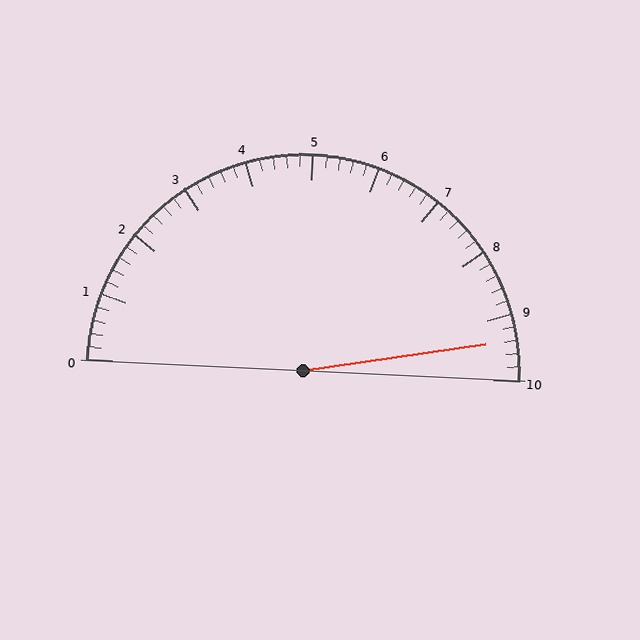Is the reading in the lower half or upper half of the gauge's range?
The reading is in the upper half of the range (0 to 10).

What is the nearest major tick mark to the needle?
The nearest major tick mark is 9.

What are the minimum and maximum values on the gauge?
The gauge ranges from 0 to 10.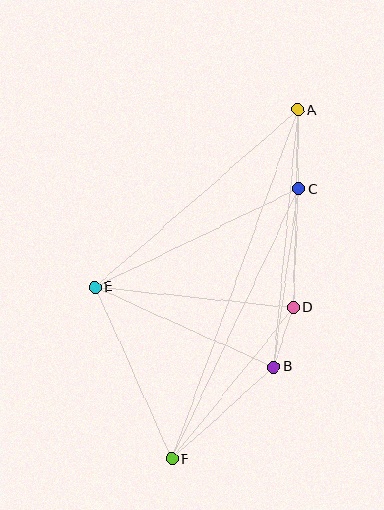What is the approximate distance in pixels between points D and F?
The distance between D and F is approximately 194 pixels.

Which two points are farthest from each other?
Points A and F are farthest from each other.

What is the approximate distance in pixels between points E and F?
The distance between E and F is approximately 189 pixels.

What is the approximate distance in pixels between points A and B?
The distance between A and B is approximately 258 pixels.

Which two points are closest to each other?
Points B and D are closest to each other.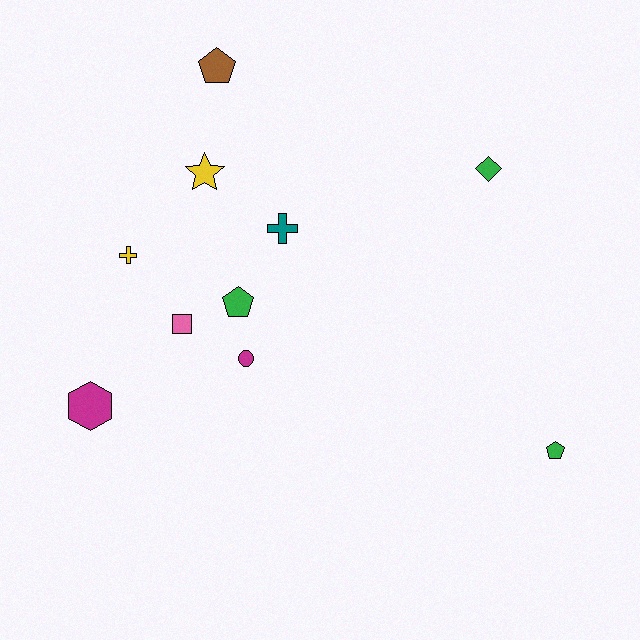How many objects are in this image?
There are 10 objects.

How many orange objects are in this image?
There are no orange objects.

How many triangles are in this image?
There are no triangles.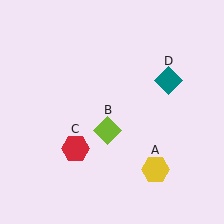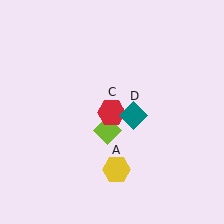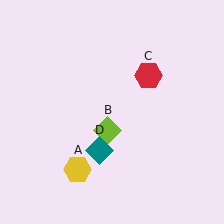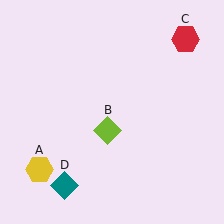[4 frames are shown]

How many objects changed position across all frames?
3 objects changed position: yellow hexagon (object A), red hexagon (object C), teal diamond (object D).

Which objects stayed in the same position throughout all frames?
Lime diamond (object B) remained stationary.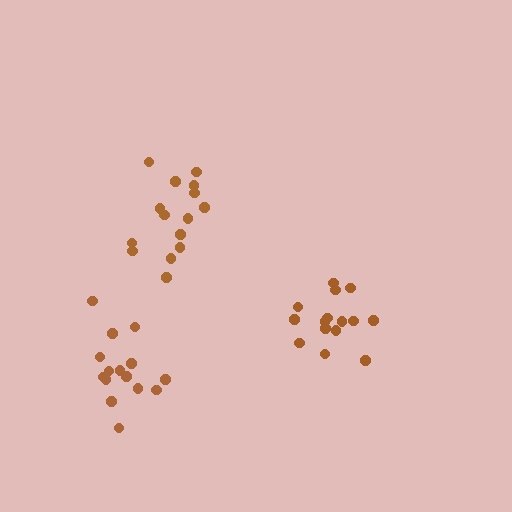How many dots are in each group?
Group 1: 15 dots, Group 2: 15 dots, Group 3: 15 dots (45 total).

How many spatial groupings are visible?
There are 3 spatial groupings.